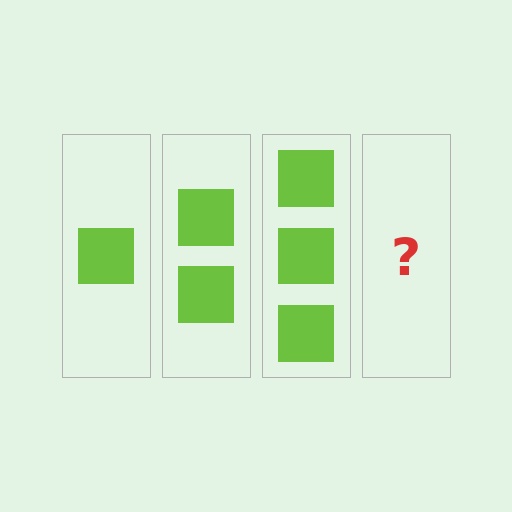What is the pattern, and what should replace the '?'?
The pattern is that each step adds one more square. The '?' should be 4 squares.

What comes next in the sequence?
The next element should be 4 squares.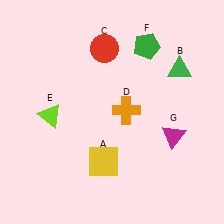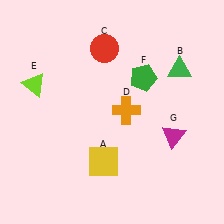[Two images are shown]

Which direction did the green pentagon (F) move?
The green pentagon (F) moved down.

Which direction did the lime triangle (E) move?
The lime triangle (E) moved up.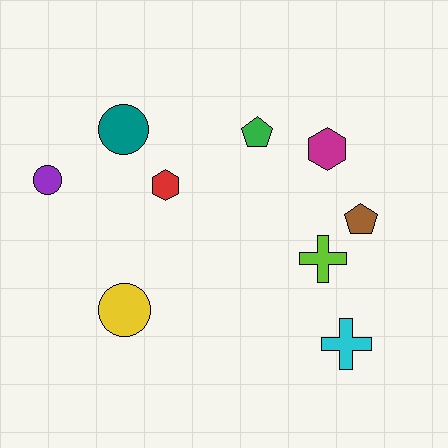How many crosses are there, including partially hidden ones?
There are 2 crosses.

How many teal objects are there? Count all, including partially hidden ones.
There is 1 teal object.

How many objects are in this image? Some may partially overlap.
There are 9 objects.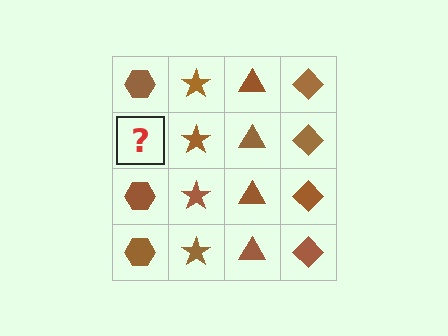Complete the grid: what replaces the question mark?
The question mark should be replaced with a brown hexagon.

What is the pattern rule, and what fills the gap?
The rule is that each column has a consistent shape. The gap should be filled with a brown hexagon.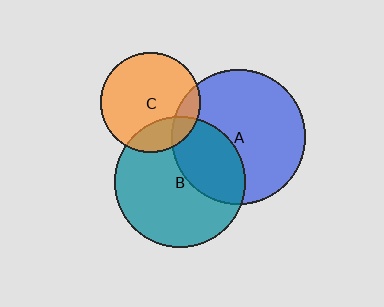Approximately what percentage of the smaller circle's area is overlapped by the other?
Approximately 20%.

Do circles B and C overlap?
Yes.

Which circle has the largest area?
Circle A (blue).